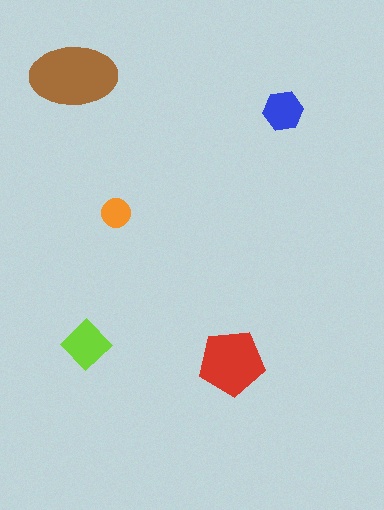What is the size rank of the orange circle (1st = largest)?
5th.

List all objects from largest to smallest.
The brown ellipse, the red pentagon, the lime diamond, the blue hexagon, the orange circle.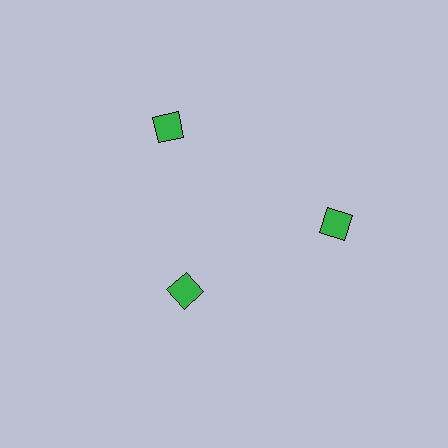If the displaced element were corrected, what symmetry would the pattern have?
It would have 3-fold rotational symmetry — the pattern would map onto itself every 120 degrees.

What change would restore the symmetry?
The symmetry would be restored by moving it outward, back onto the ring so that all 3 squares sit at equal angles and equal distance from the center.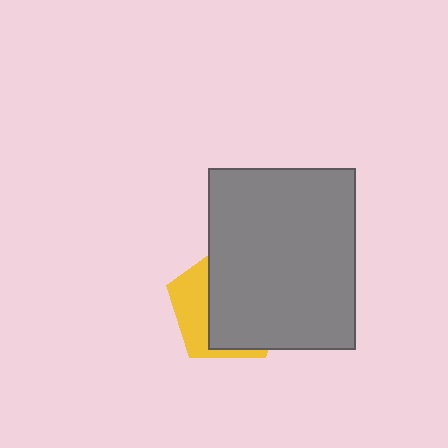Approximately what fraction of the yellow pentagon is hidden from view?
Roughly 67% of the yellow pentagon is hidden behind the gray rectangle.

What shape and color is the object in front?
The object in front is a gray rectangle.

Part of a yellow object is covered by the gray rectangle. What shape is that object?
It is a pentagon.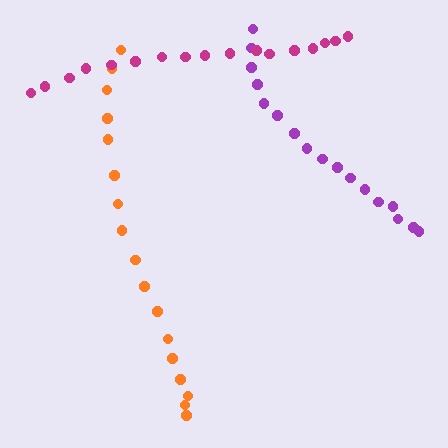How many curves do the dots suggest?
There are 3 distinct paths.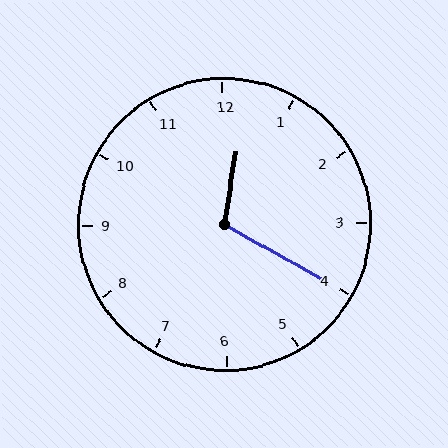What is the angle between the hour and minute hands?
Approximately 110 degrees.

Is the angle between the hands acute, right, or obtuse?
It is obtuse.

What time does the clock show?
12:20.